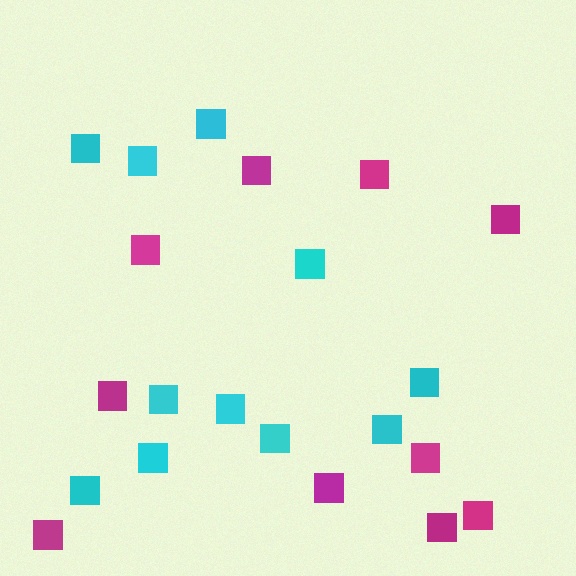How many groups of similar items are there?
There are 2 groups: one group of cyan squares (11) and one group of magenta squares (10).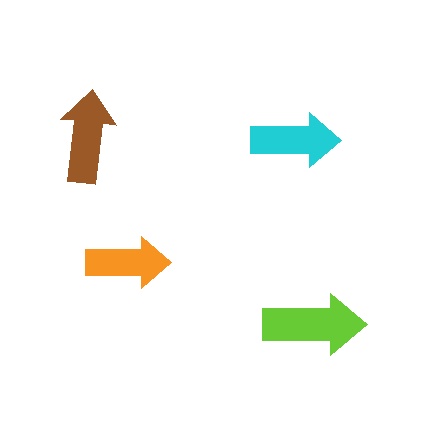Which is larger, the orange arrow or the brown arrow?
The brown one.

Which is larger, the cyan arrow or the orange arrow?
The cyan one.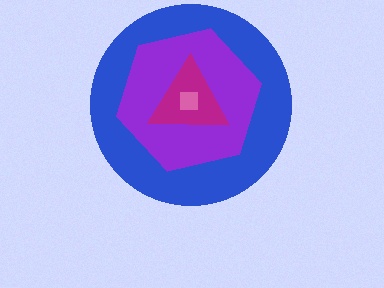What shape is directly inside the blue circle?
The purple hexagon.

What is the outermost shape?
The blue circle.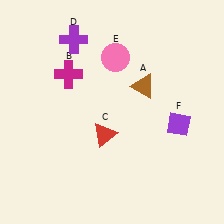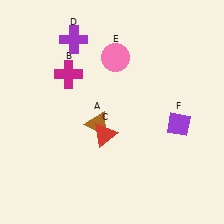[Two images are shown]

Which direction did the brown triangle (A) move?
The brown triangle (A) moved left.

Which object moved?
The brown triangle (A) moved left.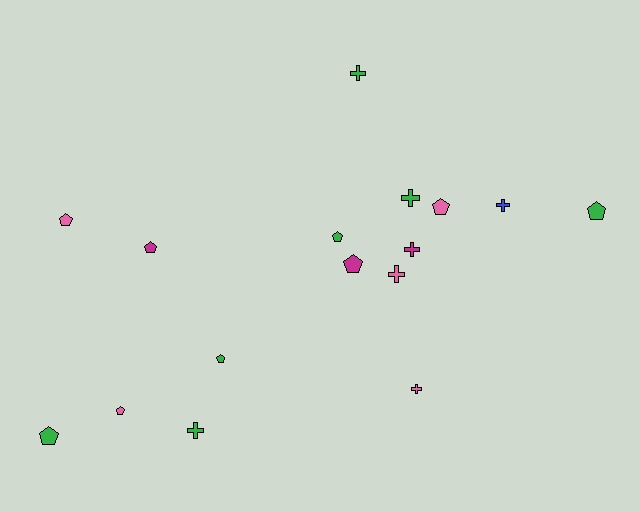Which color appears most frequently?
Green, with 7 objects.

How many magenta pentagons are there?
There are 2 magenta pentagons.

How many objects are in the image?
There are 16 objects.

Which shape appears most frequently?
Pentagon, with 9 objects.